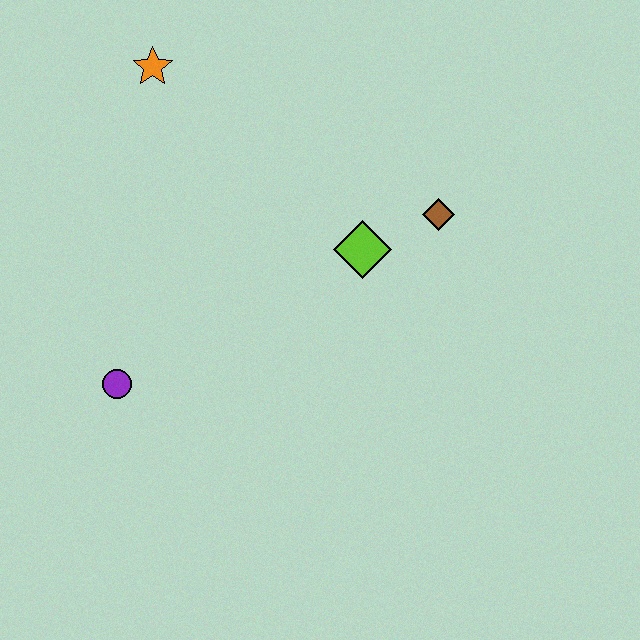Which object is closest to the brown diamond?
The lime diamond is closest to the brown diamond.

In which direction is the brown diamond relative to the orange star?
The brown diamond is to the right of the orange star.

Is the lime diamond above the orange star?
No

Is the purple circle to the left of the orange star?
Yes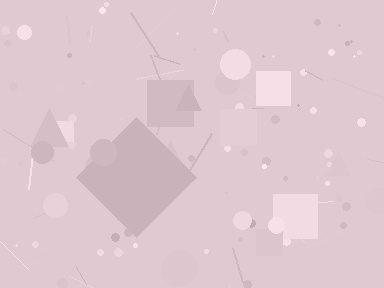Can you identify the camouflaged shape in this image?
The camouflaged shape is a diamond.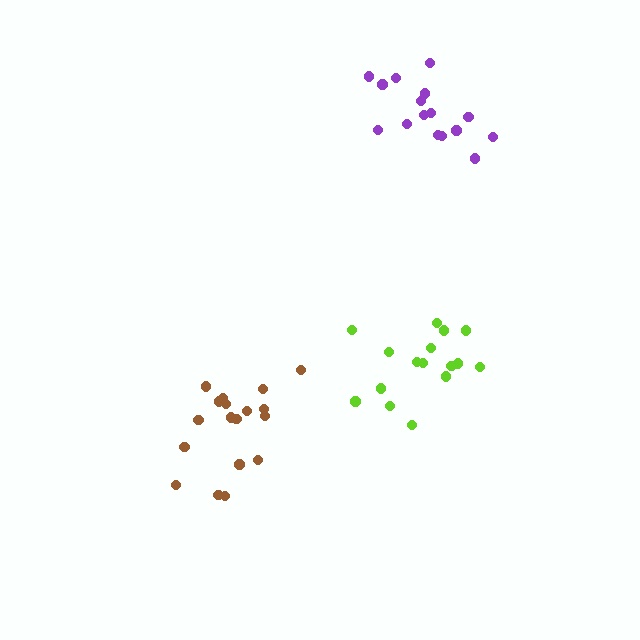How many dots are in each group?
Group 1: 16 dots, Group 2: 16 dots, Group 3: 18 dots (50 total).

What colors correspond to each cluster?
The clusters are colored: lime, purple, brown.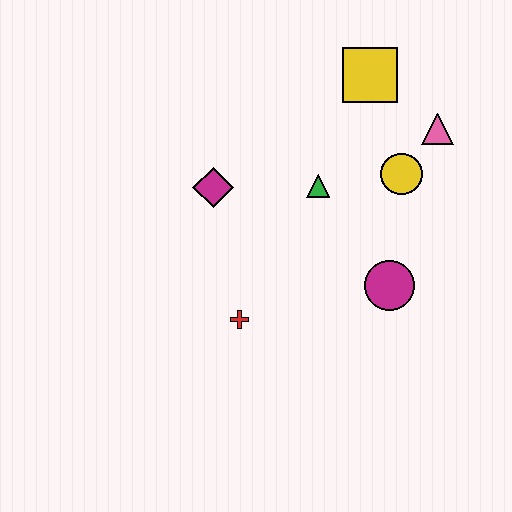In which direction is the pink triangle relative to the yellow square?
The pink triangle is to the right of the yellow square.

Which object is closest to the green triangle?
The yellow circle is closest to the green triangle.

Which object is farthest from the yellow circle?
The red cross is farthest from the yellow circle.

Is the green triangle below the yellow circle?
Yes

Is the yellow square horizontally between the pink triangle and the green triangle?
Yes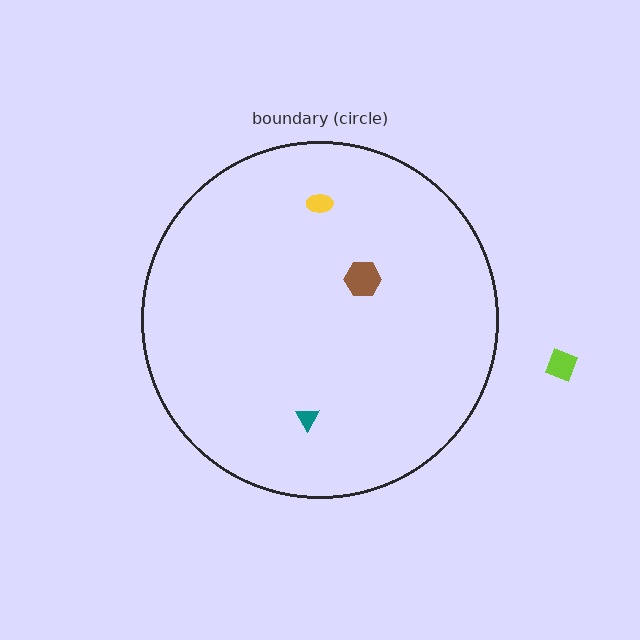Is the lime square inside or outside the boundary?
Outside.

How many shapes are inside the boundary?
3 inside, 1 outside.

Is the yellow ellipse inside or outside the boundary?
Inside.